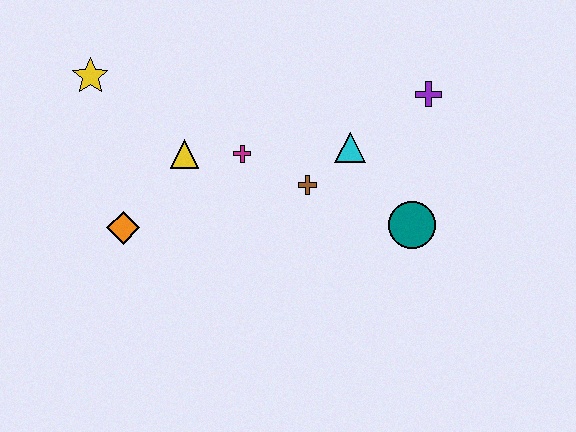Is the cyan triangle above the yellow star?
No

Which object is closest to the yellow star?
The yellow triangle is closest to the yellow star.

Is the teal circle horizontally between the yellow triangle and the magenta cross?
No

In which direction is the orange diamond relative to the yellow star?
The orange diamond is below the yellow star.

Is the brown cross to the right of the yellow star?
Yes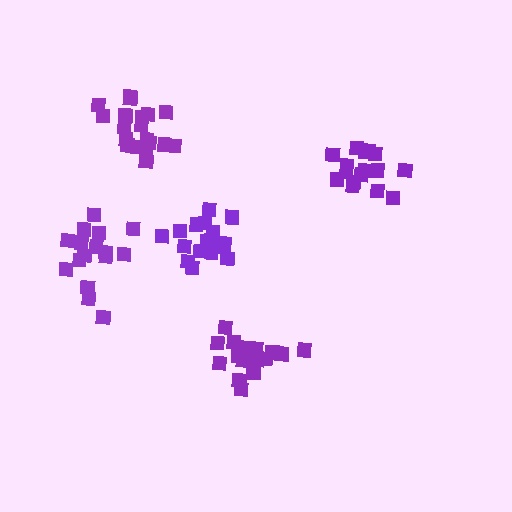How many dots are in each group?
Group 1: 16 dots, Group 2: 20 dots, Group 3: 17 dots, Group 4: 20 dots, Group 5: 19 dots (92 total).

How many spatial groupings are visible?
There are 5 spatial groupings.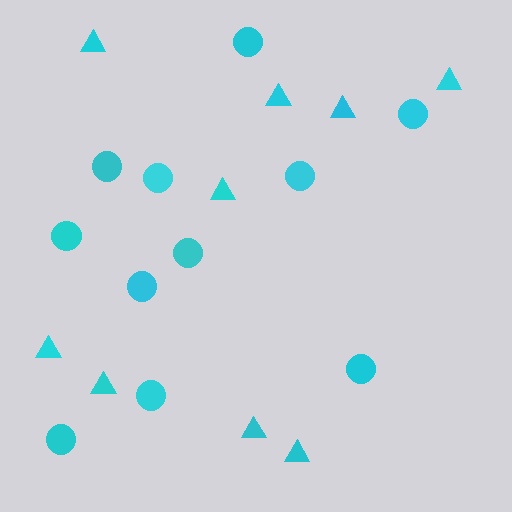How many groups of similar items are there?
There are 2 groups: one group of triangles (9) and one group of circles (11).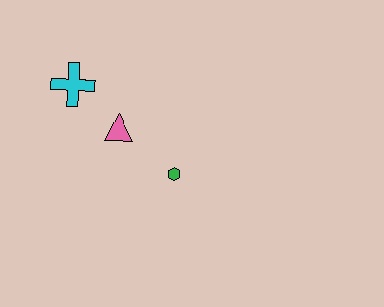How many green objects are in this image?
There is 1 green object.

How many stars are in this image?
There are no stars.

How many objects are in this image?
There are 3 objects.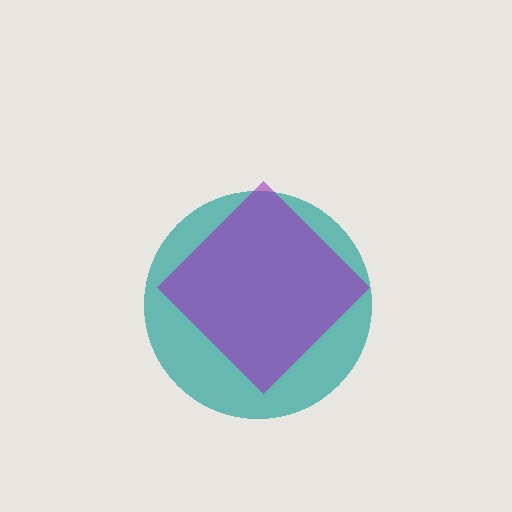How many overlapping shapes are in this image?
There are 2 overlapping shapes in the image.